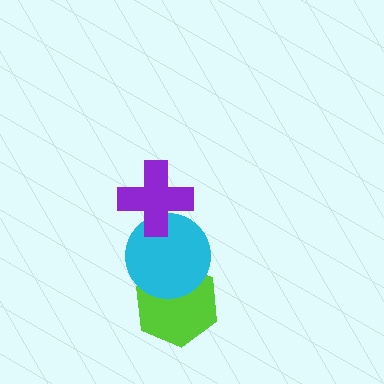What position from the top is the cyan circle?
The cyan circle is 2nd from the top.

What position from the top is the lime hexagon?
The lime hexagon is 3rd from the top.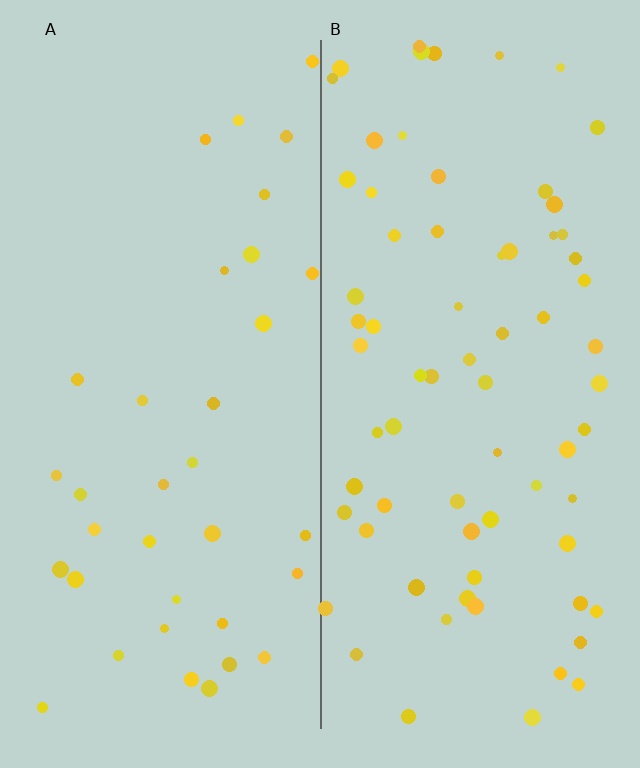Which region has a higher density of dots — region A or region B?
B (the right).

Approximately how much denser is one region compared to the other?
Approximately 2.0× — region B over region A.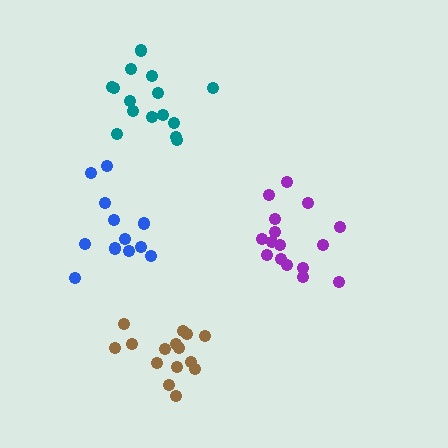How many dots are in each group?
Group 1: 16 dots, Group 2: 15 dots, Group 3: 15 dots, Group 4: 12 dots (58 total).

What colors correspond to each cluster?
The clusters are colored: purple, brown, teal, blue.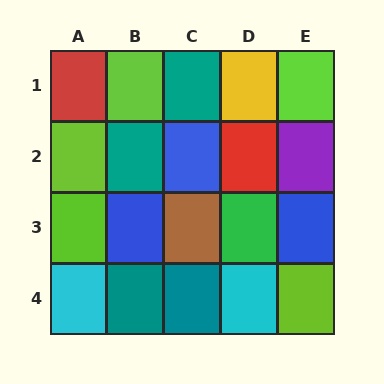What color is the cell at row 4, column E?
Lime.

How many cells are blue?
3 cells are blue.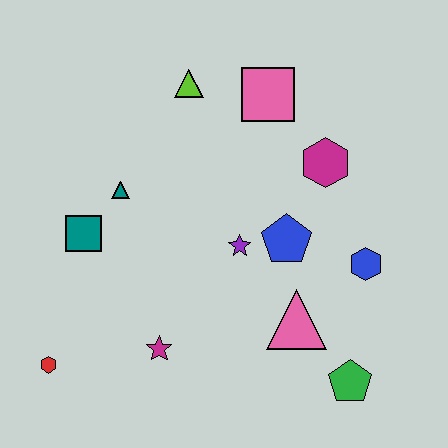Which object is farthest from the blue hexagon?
The red hexagon is farthest from the blue hexagon.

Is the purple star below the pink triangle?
No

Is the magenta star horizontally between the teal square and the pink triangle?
Yes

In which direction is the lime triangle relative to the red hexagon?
The lime triangle is above the red hexagon.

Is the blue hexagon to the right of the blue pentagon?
Yes